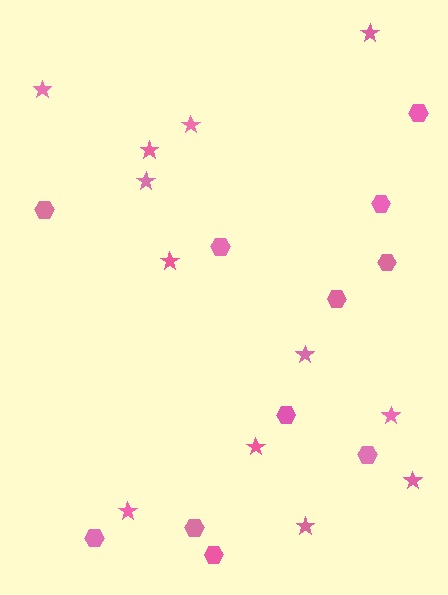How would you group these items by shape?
There are 2 groups: one group of hexagons (11) and one group of stars (12).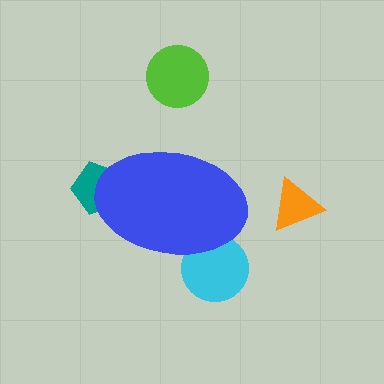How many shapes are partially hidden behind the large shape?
2 shapes are partially hidden.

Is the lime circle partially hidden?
No, the lime circle is fully visible.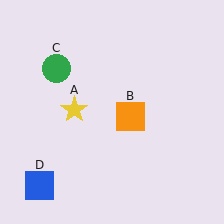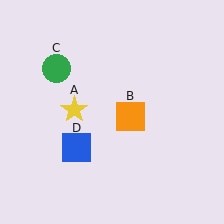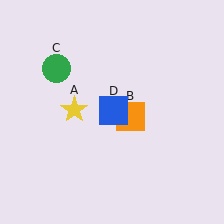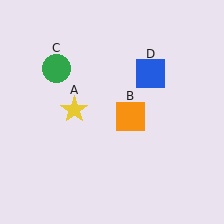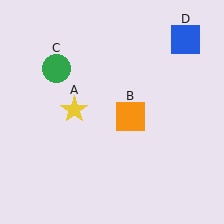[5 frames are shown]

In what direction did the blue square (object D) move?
The blue square (object D) moved up and to the right.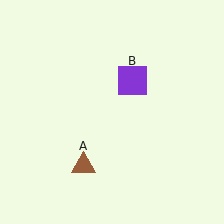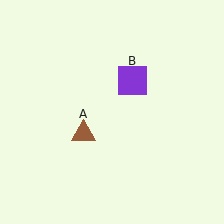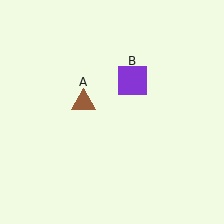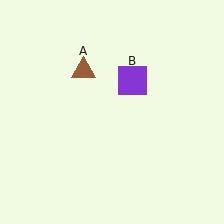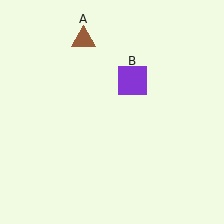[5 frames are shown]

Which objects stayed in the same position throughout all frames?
Purple square (object B) remained stationary.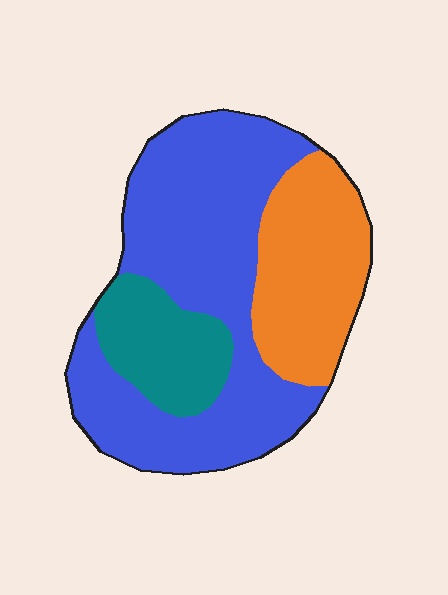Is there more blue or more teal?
Blue.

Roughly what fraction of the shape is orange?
Orange takes up about one quarter (1/4) of the shape.